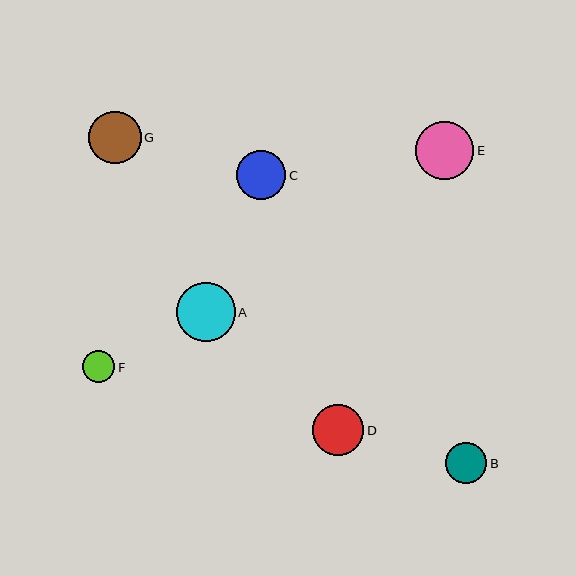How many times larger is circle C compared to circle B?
Circle C is approximately 1.2 times the size of circle B.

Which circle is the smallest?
Circle F is the smallest with a size of approximately 32 pixels.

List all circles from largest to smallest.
From largest to smallest: A, E, G, D, C, B, F.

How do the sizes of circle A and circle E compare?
Circle A and circle E are approximately the same size.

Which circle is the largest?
Circle A is the largest with a size of approximately 59 pixels.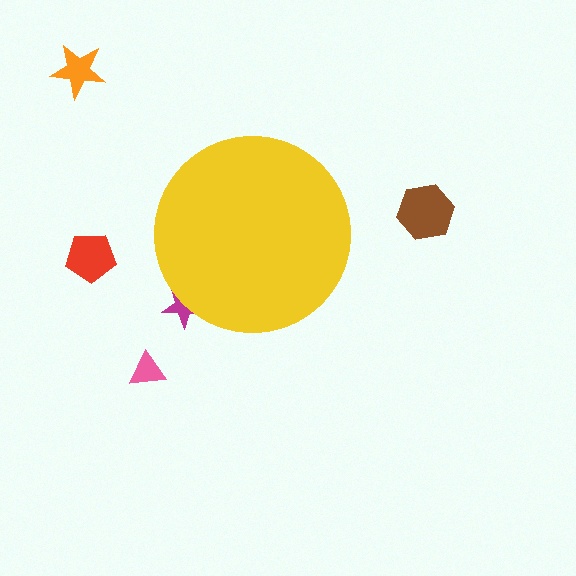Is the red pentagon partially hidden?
No, the red pentagon is fully visible.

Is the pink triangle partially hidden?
No, the pink triangle is fully visible.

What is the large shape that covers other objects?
A yellow circle.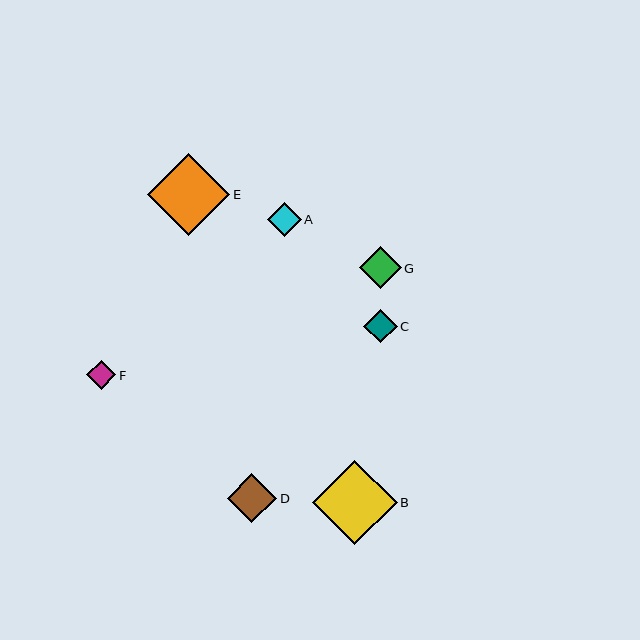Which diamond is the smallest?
Diamond F is the smallest with a size of approximately 29 pixels.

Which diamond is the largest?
Diamond B is the largest with a size of approximately 85 pixels.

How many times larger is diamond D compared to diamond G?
Diamond D is approximately 1.2 times the size of diamond G.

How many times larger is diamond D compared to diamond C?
Diamond D is approximately 1.5 times the size of diamond C.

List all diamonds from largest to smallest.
From largest to smallest: B, E, D, G, A, C, F.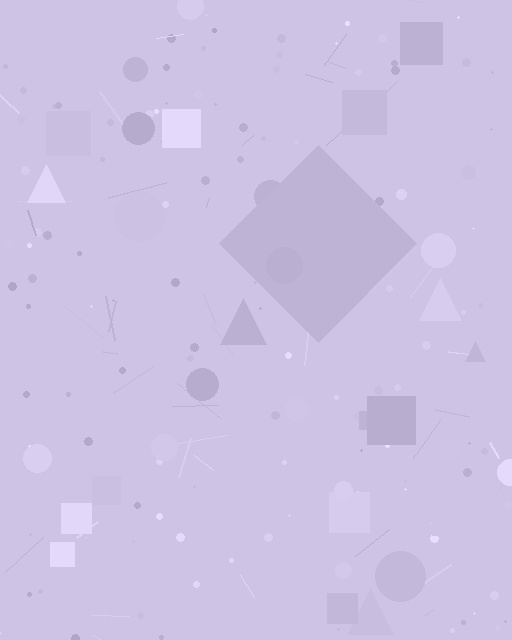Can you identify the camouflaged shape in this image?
The camouflaged shape is a diamond.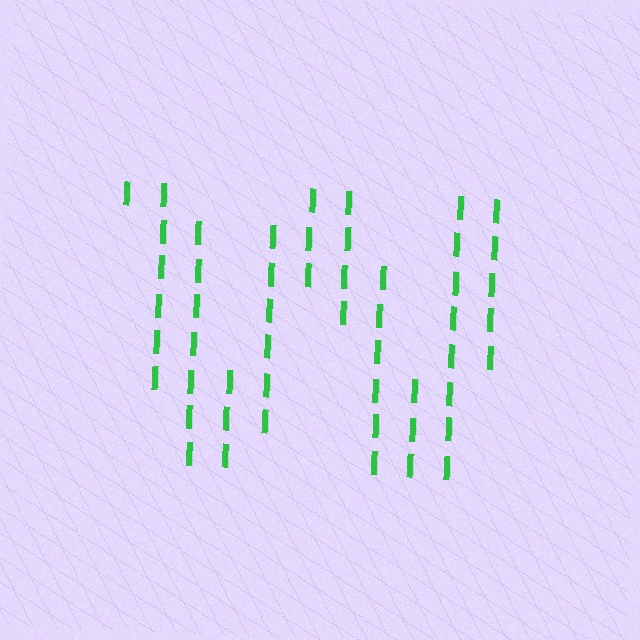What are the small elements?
The small elements are letter I's.